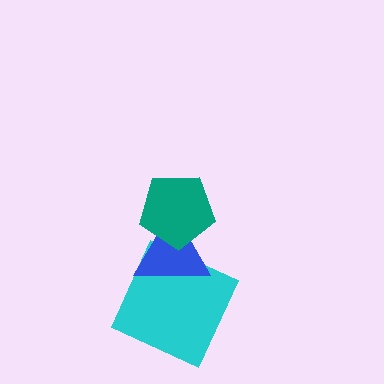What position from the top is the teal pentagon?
The teal pentagon is 1st from the top.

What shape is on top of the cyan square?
The blue triangle is on top of the cyan square.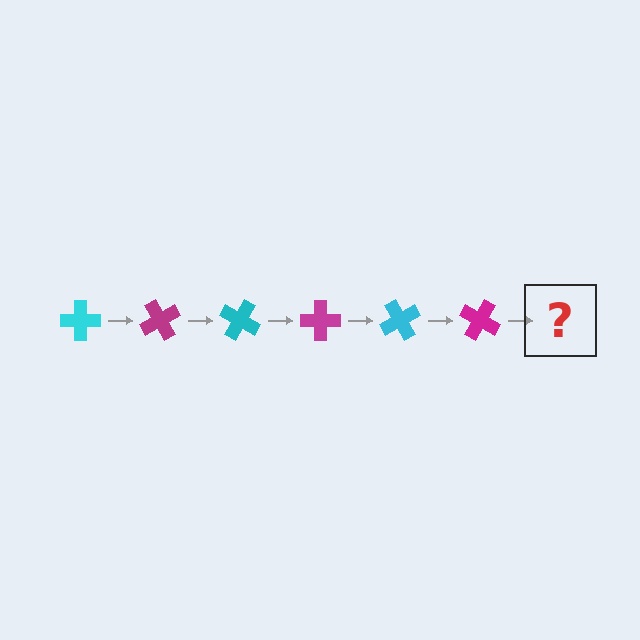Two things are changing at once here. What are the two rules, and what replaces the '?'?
The two rules are that it rotates 60 degrees each step and the color cycles through cyan and magenta. The '?' should be a cyan cross, rotated 360 degrees from the start.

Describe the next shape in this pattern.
It should be a cyan cross, rotated 360 degrees from the start.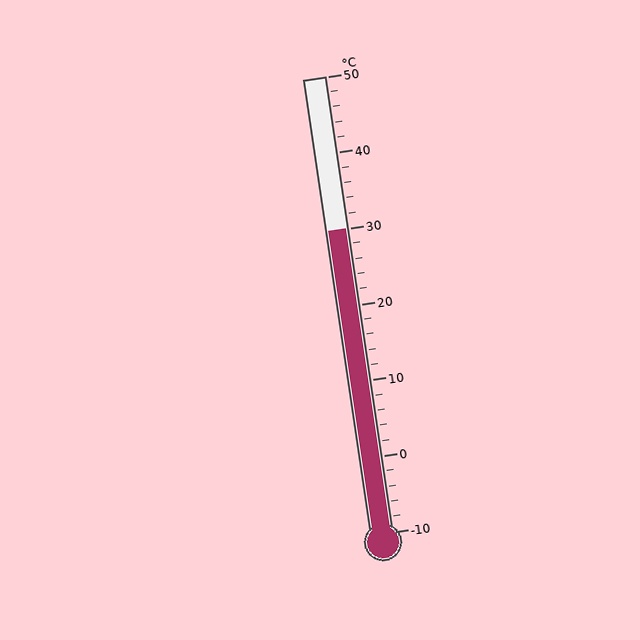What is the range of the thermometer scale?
The thermometer scale ranges from -10°C to 50°C.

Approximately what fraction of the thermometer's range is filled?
The thermometer is filled to approximately 65% of its range.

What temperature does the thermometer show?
The thermometer shows approximately 30°C.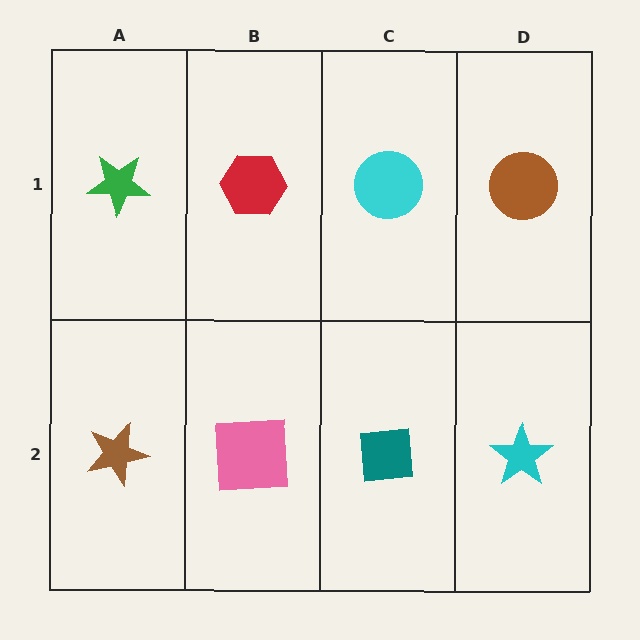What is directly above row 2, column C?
A cyan circle.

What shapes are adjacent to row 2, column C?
A cyan circle (row 1, column C), a pink square (row 2, column B), a cyan star (row 2, column D).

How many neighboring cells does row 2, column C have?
3.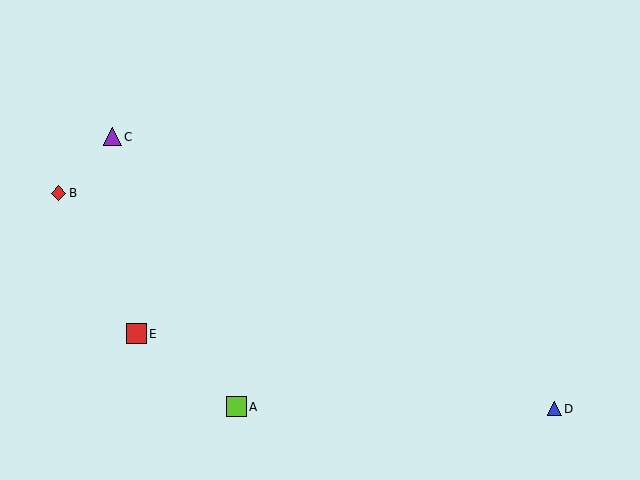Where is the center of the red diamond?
The center of the red diamond is at (59, 193).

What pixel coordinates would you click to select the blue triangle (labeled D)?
Click at (554, 409) to select the blue triangle D.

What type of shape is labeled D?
Shape D is a blue triangle.